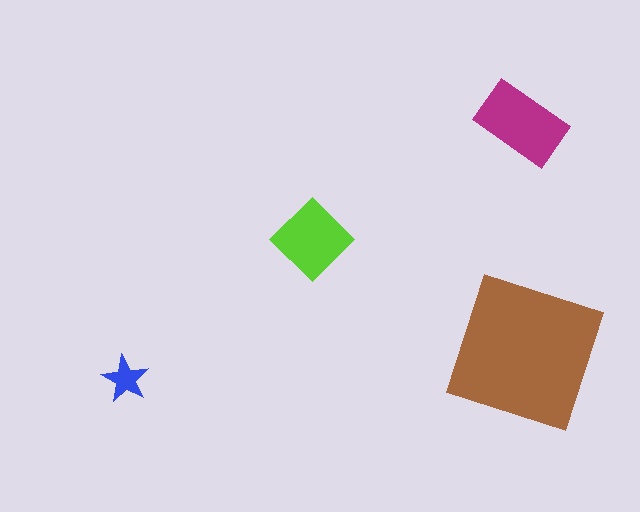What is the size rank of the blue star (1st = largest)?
4th.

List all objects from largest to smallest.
The brown square, the magenta rectangle, the lime diamond, the blue star.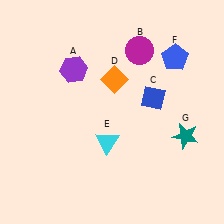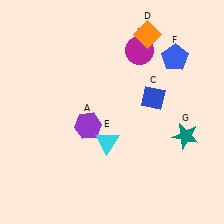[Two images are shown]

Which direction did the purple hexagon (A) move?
The purple hexagon (A) moved down.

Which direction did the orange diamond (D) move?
The orange diamond (D) moved up.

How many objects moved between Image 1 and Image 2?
2 objects moved between the two images.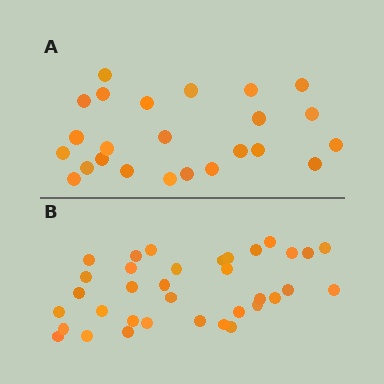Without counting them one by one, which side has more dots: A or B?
Region B (the bottom region) has more dots.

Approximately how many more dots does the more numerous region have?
Region B has roughly 12 or so more dots than region A.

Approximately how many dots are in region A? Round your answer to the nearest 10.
About 20 dots. (The exact count is 24, which rounds to 20.)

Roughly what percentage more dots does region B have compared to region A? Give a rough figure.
About 45% more.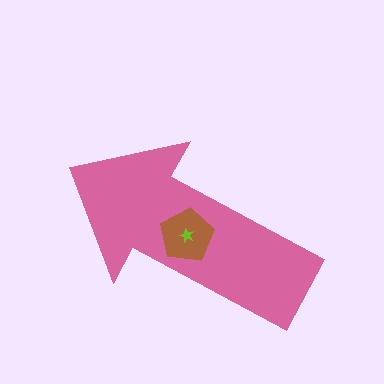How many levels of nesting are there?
3.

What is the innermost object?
The lime star.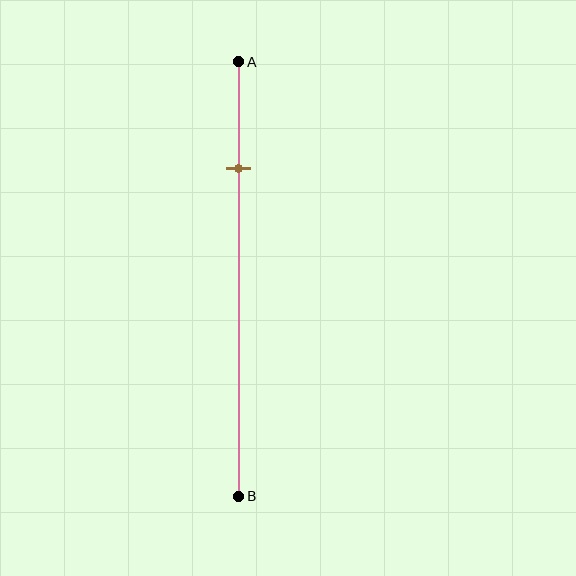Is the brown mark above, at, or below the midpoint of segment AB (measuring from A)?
The brown mark is above the midpoint of segment AB.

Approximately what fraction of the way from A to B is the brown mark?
The brown mark is approximately 25% of the way from A to B.